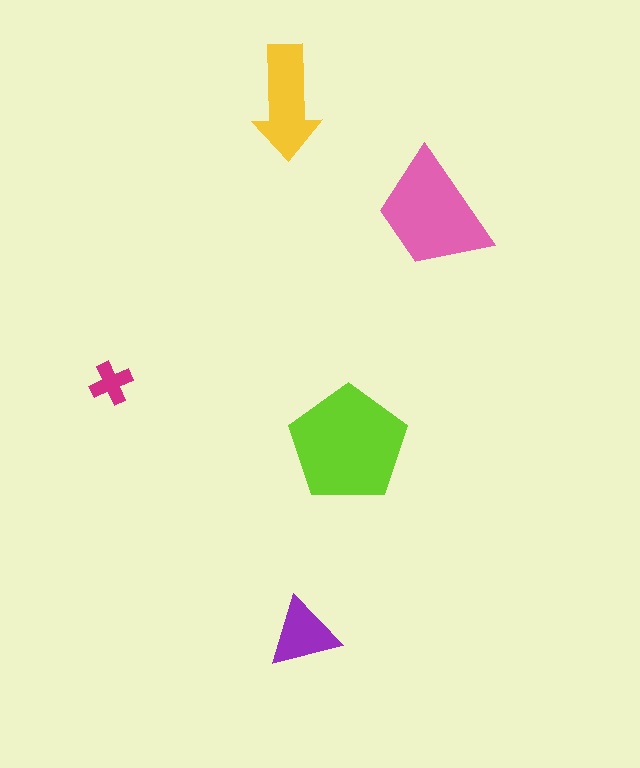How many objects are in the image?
There are 5 objects in the image.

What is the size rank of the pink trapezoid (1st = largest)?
2nd.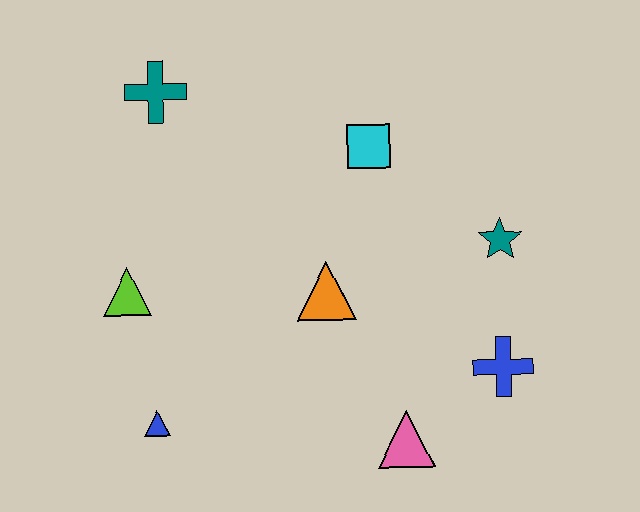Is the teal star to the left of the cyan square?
No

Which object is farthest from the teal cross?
The blue cross is farthest from the teal cross.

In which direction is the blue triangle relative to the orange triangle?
The blue triangle is to the left of the orange triangle.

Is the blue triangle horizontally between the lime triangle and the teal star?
Yes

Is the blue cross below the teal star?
Yes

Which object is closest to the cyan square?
The orange triangle is closest to the cyan square.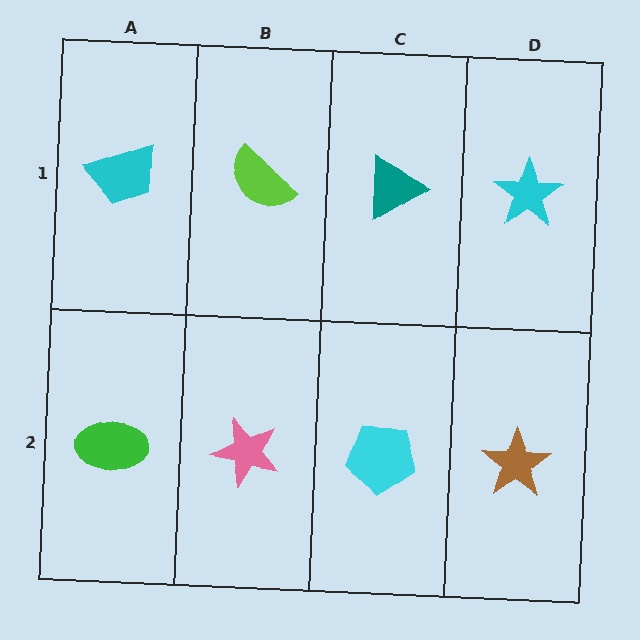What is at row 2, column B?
A pink star.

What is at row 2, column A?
A green ellipse.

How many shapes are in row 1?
4 shapes.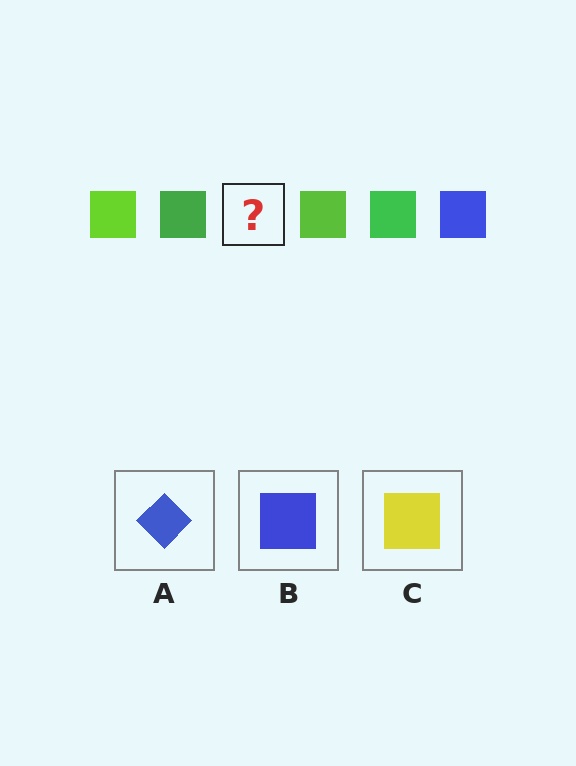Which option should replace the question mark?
Option B.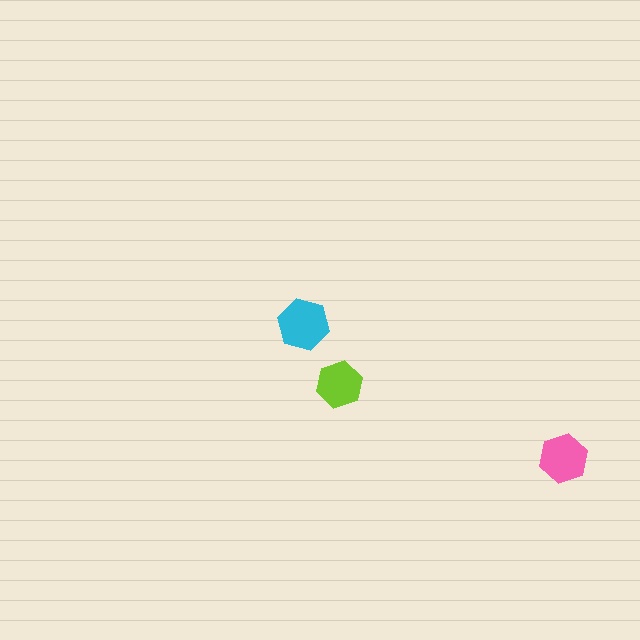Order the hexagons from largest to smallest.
the cyan one, the pink one, the lime one.